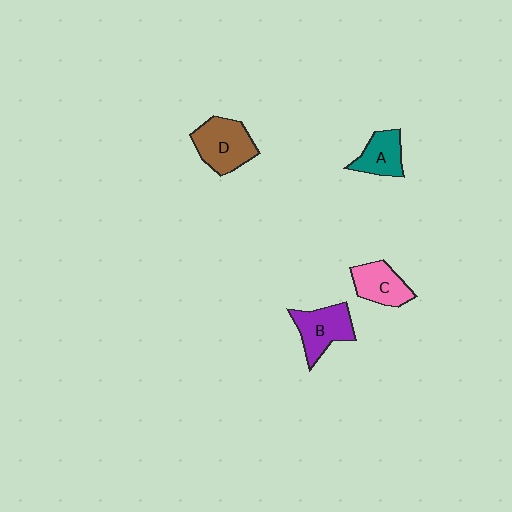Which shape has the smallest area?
Shape A (teal).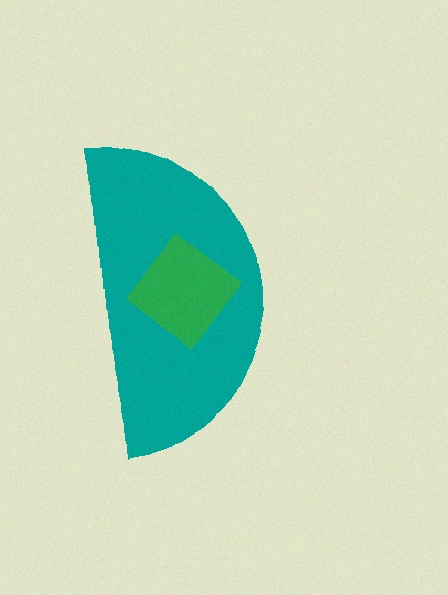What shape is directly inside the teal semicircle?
The green diamond.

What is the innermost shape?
The green diamond.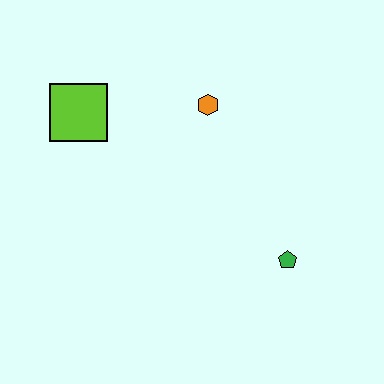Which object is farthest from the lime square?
The green pentagon is farthest from the lime square.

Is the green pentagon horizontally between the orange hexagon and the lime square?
No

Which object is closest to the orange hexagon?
The lime square is closest to the orange hexagon.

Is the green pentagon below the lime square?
Yes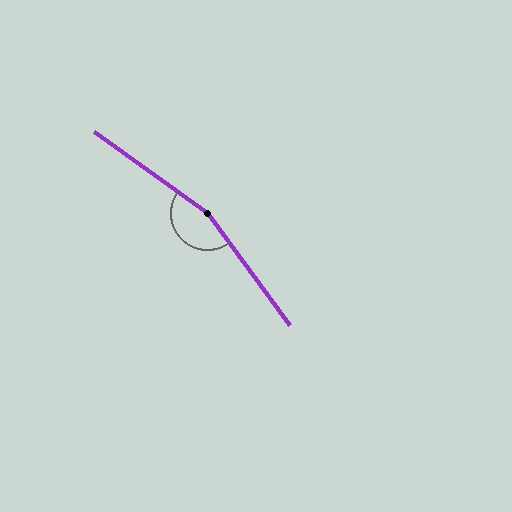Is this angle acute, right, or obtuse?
It is obtuse.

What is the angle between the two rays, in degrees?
Approximately 162 degrees.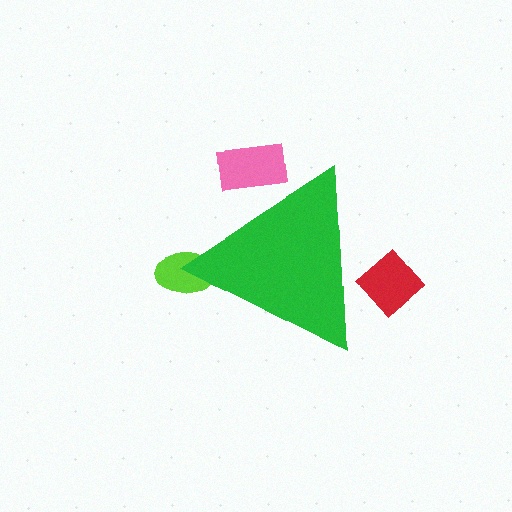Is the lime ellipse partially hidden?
Yes, the lime ellipse is partially hidden behind the green triangle.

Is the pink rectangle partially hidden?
Yes, the pink rectangle is partially hidden behind the green triangle.